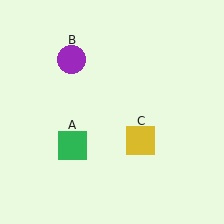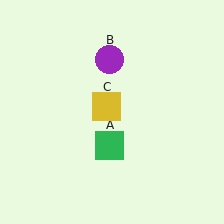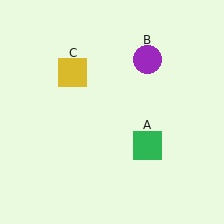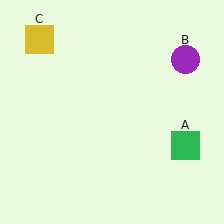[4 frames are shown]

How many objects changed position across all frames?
3 objects changed position: green square (object A), purple circle (object B), yellow square (object C).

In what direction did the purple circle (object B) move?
The purple circle (object B) moved right.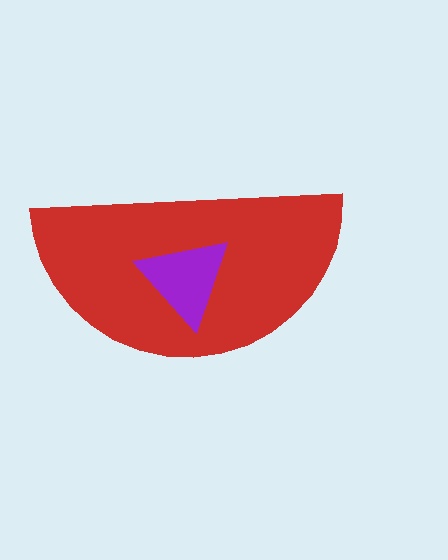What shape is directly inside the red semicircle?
The purple triangle.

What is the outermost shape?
The red semicircle.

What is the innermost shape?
The purple triangle.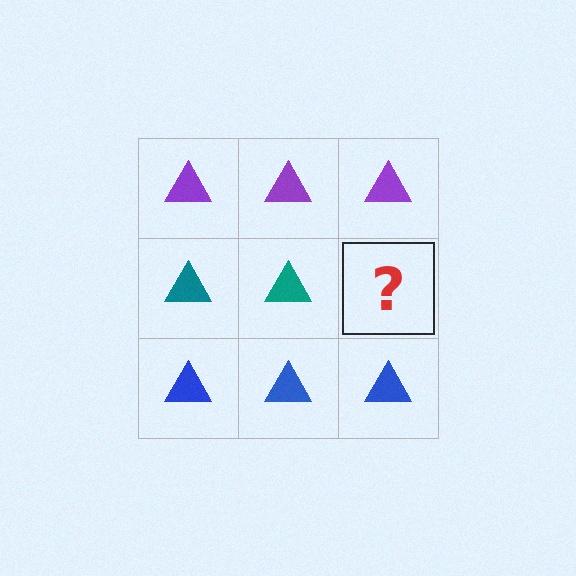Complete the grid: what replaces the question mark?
The question mark should be replaced with a teal triangle.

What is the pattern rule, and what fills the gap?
The rule is that each row has a consistent color. The gap should be filled with a teal triangle.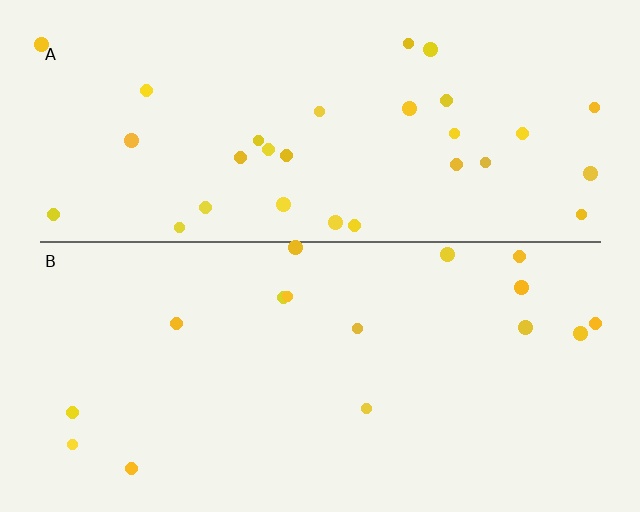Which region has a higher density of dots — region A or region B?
A (the top).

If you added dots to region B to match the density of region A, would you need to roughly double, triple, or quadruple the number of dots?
Approximately double.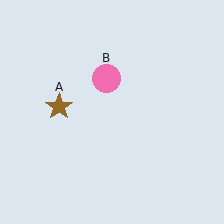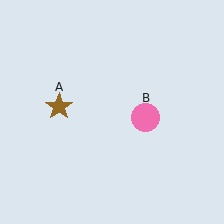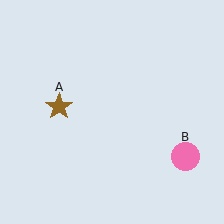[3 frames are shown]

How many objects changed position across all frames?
1 object changed position: pink circle (object B).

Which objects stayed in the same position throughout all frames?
Brown star (object A) remained stationary.